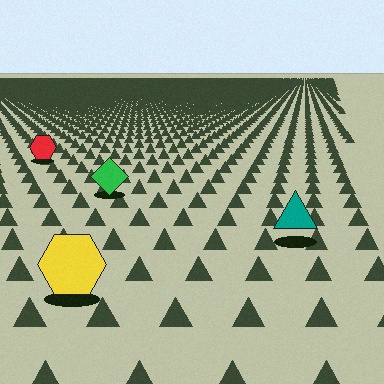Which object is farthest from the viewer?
The red hexagon is farthest from the viewer. It appears smaller and the ground texture around it is denser.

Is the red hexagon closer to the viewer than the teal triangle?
No. The teal triangle is closer — you can tell from the texture gradient: the ground texture is coarser near it.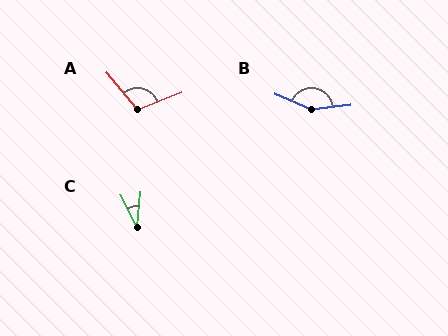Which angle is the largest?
B, at approximately 152 degrees.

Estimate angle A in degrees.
Approximately 108 degrees.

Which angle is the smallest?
C, at approximately 33 degrees.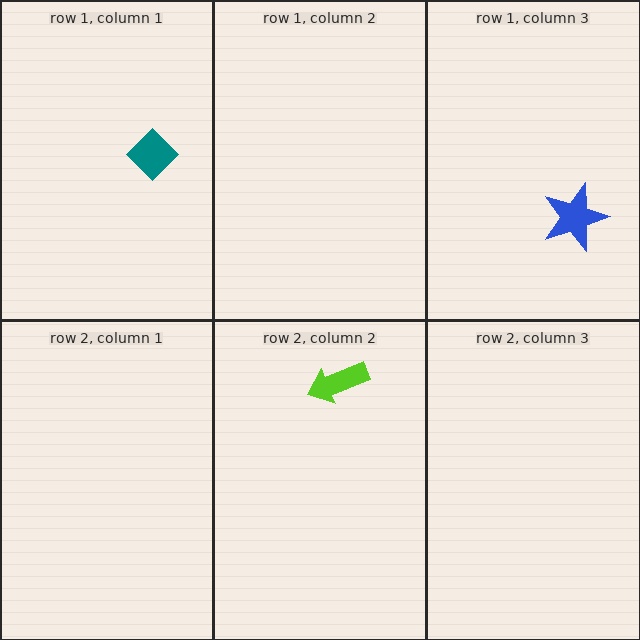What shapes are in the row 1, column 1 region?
The teal diamond.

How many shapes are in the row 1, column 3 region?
1.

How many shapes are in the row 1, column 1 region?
1.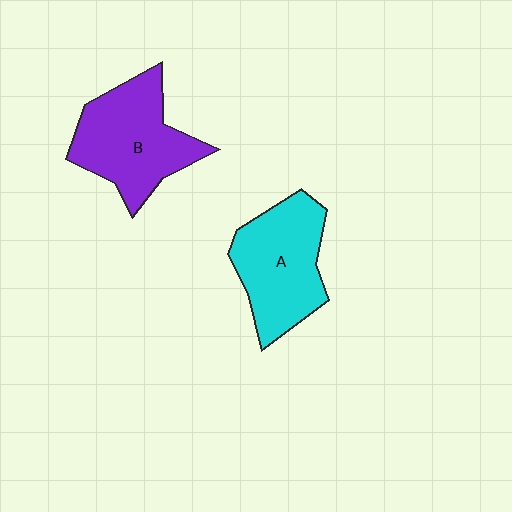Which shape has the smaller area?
Shape A (cyan).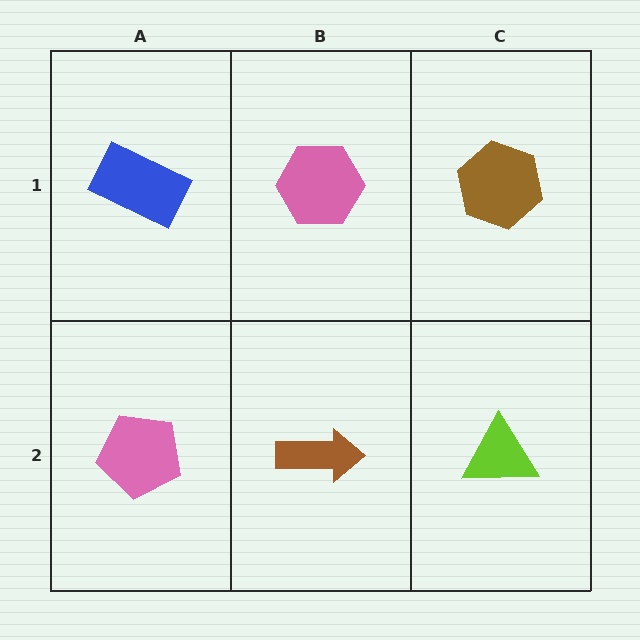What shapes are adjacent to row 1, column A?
A pink pentagon (row 2, column A), a pink hexagon (row 1, column B).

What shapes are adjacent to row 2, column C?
A brown hexagon (row 1, column C), a brown arrow (row 2, column B).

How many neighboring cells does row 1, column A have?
2.